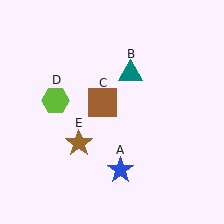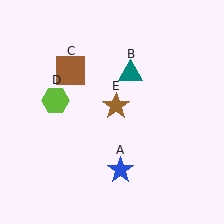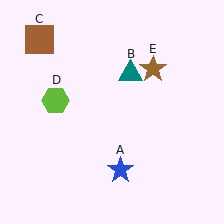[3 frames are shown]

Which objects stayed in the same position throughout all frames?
Blue star (object A) and teal triangle (object B) and lime hexagon (object D) remained stationary.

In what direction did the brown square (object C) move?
The brown square (object C) moved up and to the left.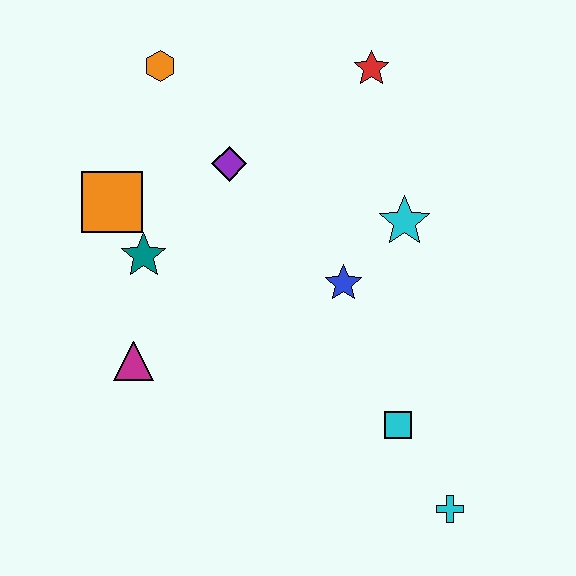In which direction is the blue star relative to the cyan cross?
The blue star is above the cyan cross.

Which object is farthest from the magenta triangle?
The red star is farthest from the magenta triangle.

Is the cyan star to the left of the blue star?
No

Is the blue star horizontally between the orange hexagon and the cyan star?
Yes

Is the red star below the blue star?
No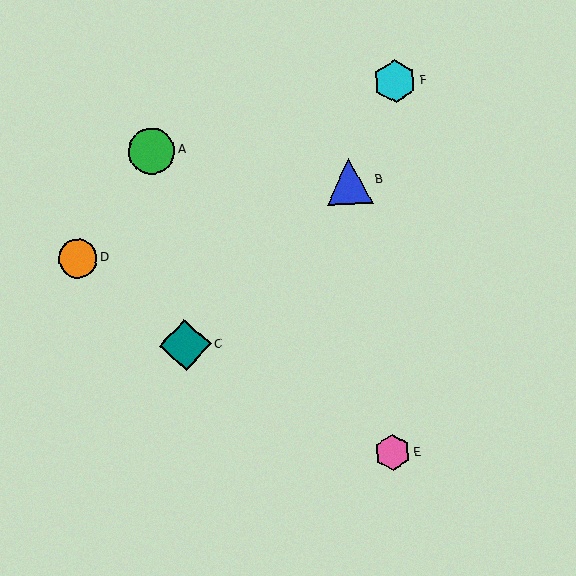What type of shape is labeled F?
Shape F is a cyan hexagon.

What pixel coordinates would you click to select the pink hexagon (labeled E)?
Click at (393, 453) to select the pink hexagon E.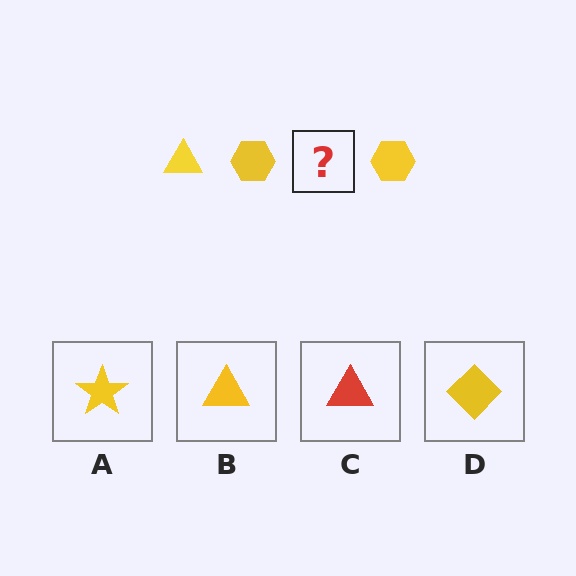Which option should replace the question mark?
Option B.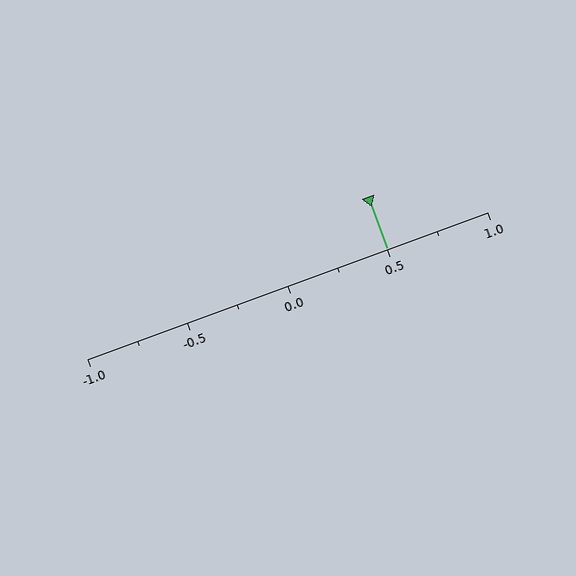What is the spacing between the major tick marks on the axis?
The major ticks are spaced 0.5 apart.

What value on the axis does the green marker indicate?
The marker indicates approximately 0.5.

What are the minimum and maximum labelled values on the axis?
The axis runs from -1.0 to 1.0.